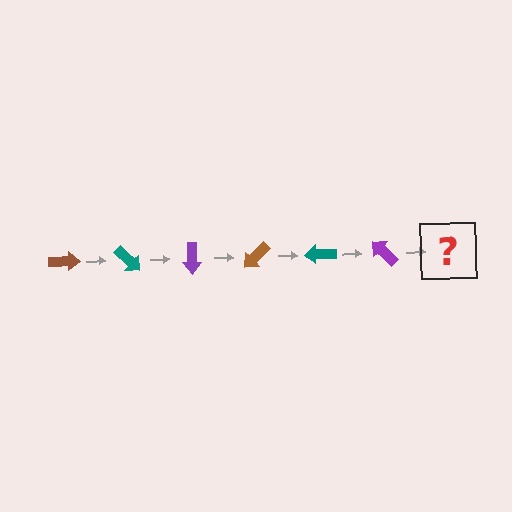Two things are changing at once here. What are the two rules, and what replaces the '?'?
The two rules are that it rotates 45 degrees each step and the color cycles through brown, teal, and purple. The '?' should be a brown arrow, rotated 270 degrees from the start.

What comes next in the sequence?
The next element should be a brown arrow, rotated 270 degrees from the start.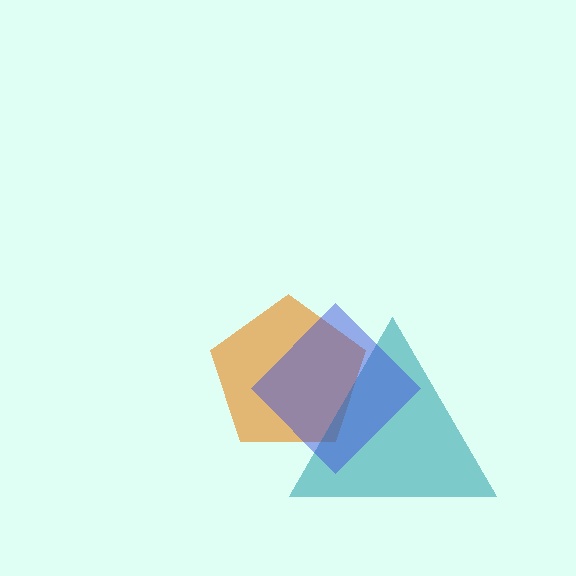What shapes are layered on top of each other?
The layered shapes are: an orange pentagon, a teal triangle, a blue diamond.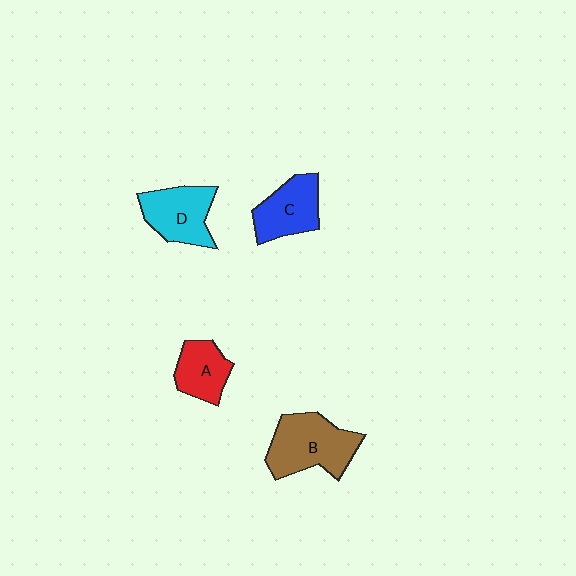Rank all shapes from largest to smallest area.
From largest to smallest: B (brown), D (cyan), C (blue), A (red).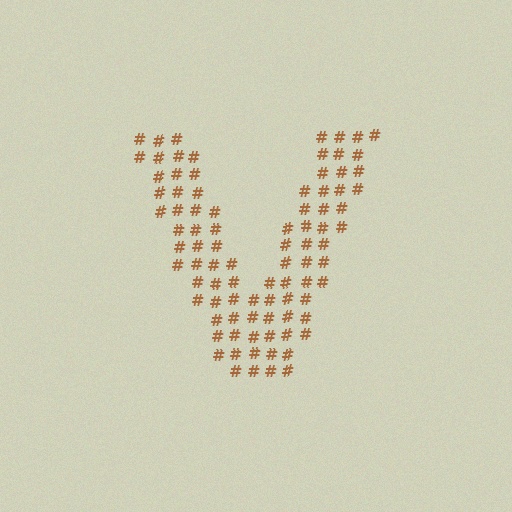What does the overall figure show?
The overall figure shows the letter V.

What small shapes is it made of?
It is made of small hash symbols.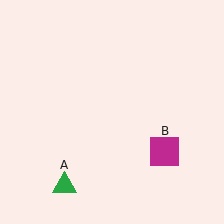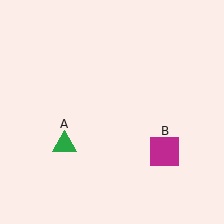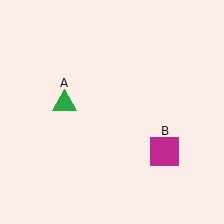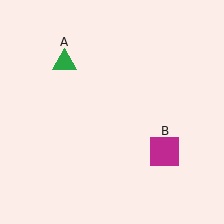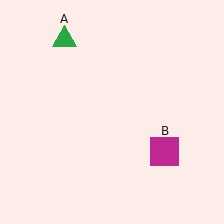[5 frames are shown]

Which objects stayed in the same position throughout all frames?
Magenta square (object B) remained stationary.